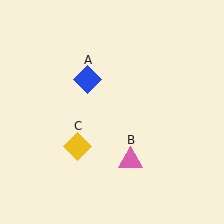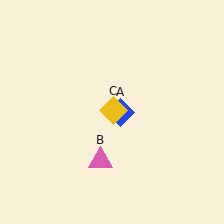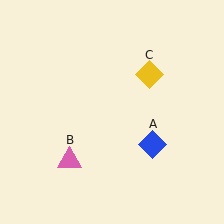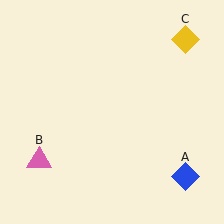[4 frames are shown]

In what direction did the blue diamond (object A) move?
The blue diamond (object A) moved down and to the right.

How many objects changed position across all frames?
3 objects changed position: blue diamond (object A), pink triangle (object B), yellow diamond (object C).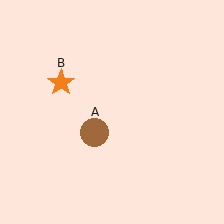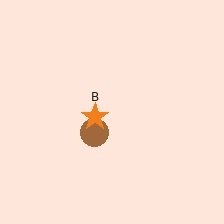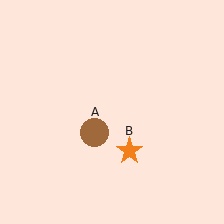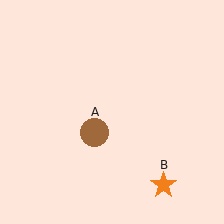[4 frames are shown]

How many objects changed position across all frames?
1 object changed position: orange star (object B).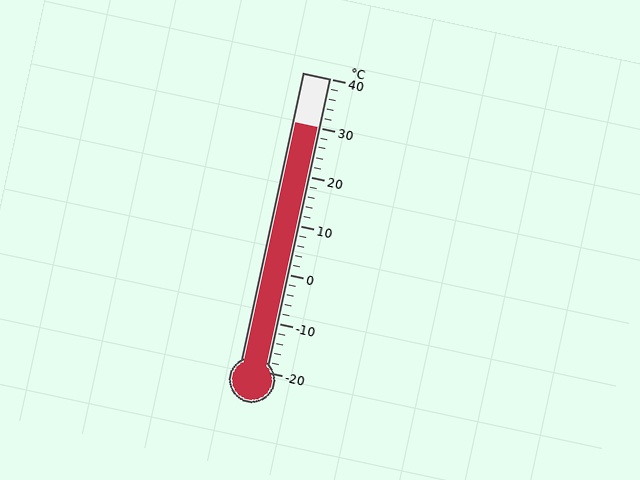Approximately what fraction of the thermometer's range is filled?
The thermometer is filled to approximately 85% of its range.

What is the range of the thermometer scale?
The thermometer scale ranges from -20°C to 40°C.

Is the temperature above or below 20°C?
The temperature is above 20°C.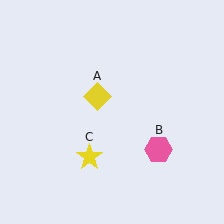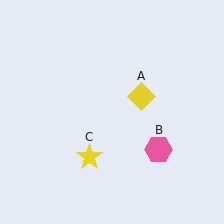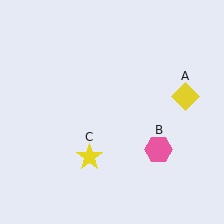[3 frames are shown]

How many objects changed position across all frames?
1 object changed position: yellow diamond (object A).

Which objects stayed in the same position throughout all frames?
Pink hexagon (object B) and yellow star (object C) remained stationary.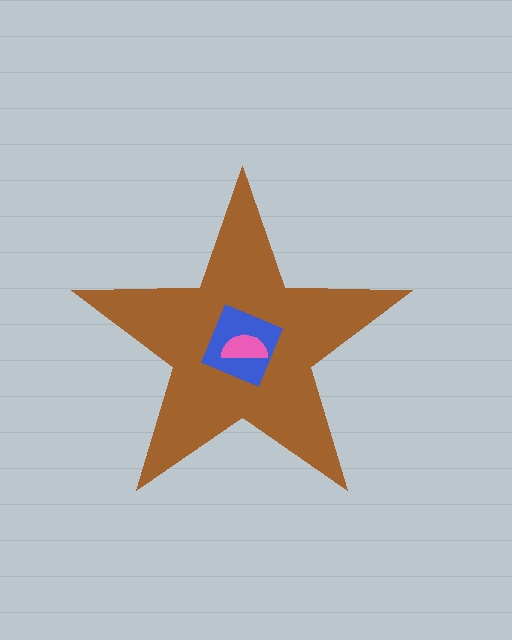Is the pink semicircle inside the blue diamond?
Yes.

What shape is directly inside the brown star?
The blue diamond.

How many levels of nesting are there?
3.